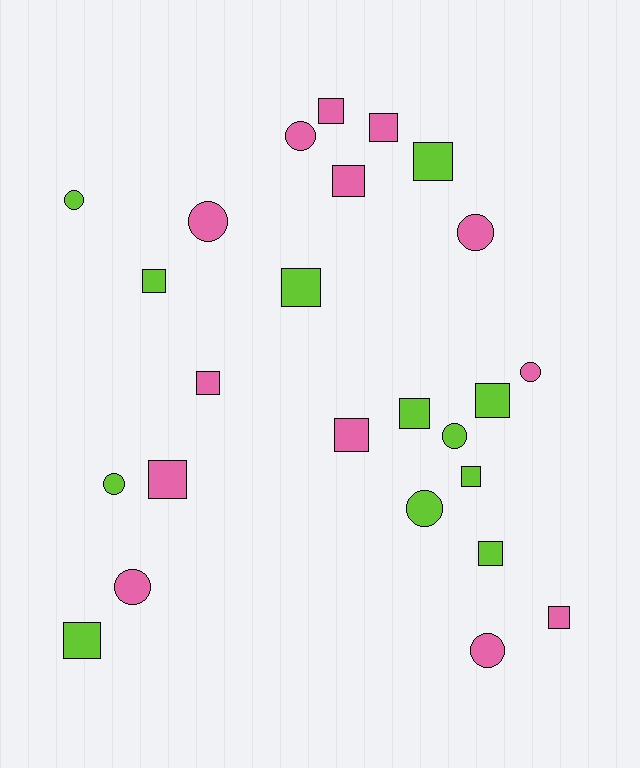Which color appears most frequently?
Pink, with 13 objects.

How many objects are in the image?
There are 25 objects.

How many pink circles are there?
There are 6 pink circles.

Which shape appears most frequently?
Square, with 15 objects.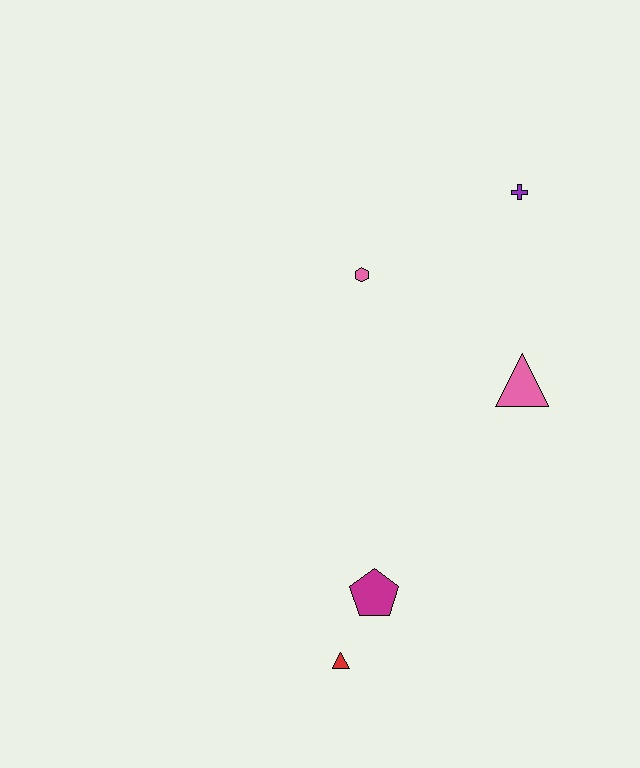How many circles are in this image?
There are no circles.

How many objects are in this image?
There are 5 objects.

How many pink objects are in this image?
There are 2 pink objects.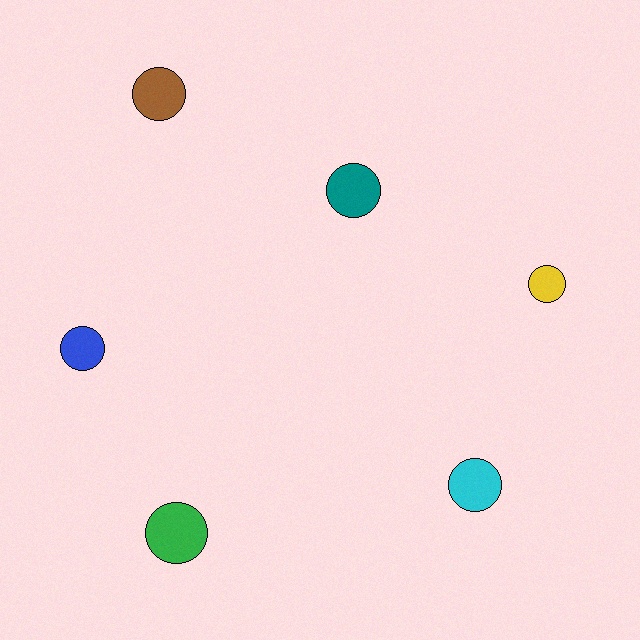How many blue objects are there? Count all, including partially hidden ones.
There is 1 blue object.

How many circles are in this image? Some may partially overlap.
There are 6 circles.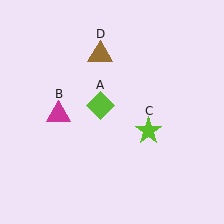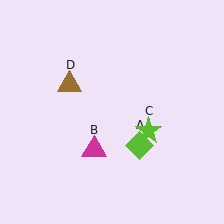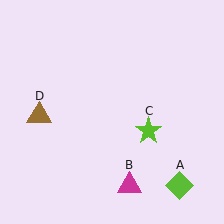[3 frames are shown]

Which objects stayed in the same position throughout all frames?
Lime star (object C) remained stationary.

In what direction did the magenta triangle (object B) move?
The magenta triangle (object B) moved down and to the right.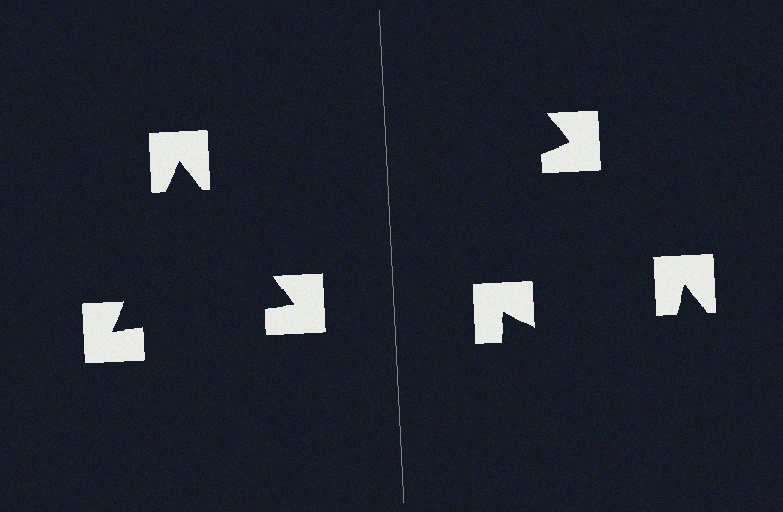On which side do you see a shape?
An illusory triangle appears on the left side. On the right side the wedge cuts are rotated, so no coherent shape forms.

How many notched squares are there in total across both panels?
6 — 3 on each side.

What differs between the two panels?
The notched squares are positioned identically on both sides; only the wedge orientations differ. On the left they align to a triangle; on the right they are misaligned.